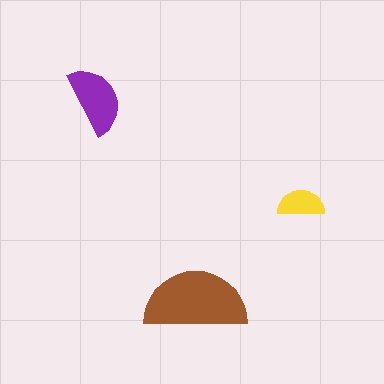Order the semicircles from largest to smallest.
the brown one, the purple one, the yellow one.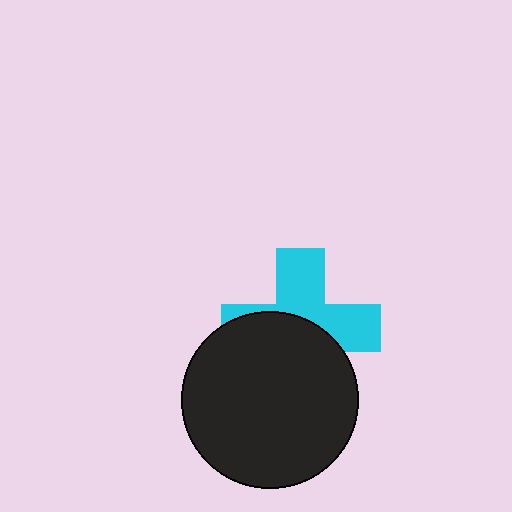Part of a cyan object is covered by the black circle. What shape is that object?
It is a cross.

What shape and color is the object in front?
The object in front is a black circle.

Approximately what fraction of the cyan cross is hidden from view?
Roughly 50% of the cyan cross is hidden behind the black circle.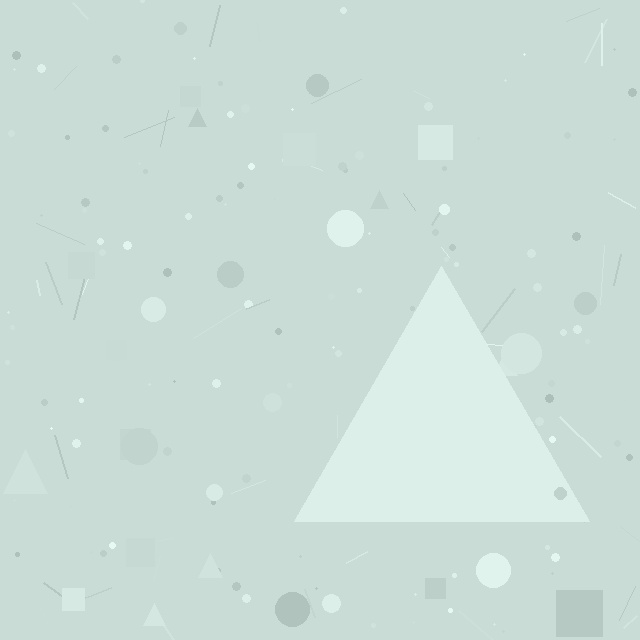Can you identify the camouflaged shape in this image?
The camouflaged shape is a triangle.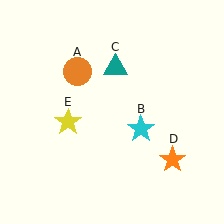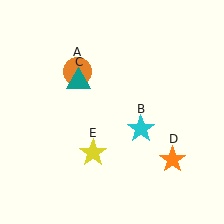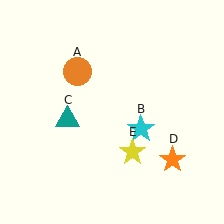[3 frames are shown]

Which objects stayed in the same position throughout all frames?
Orange circle (object A) and cyan star (object B) and orange star (object D) remained stationary.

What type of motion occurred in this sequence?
The teal triangle (object C), yellow star (object E) rotated counterclockwise around the center of the scene.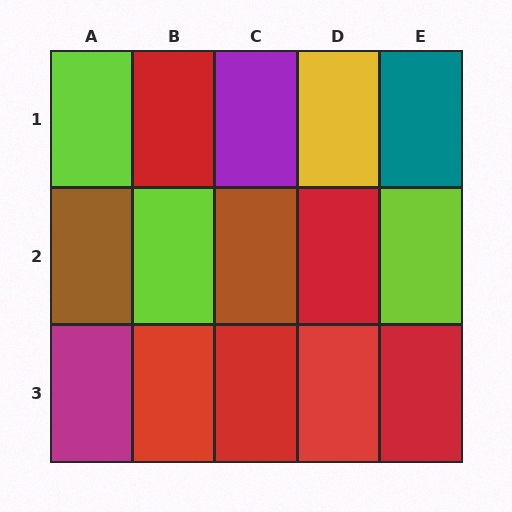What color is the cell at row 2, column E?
Lime.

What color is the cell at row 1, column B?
Red.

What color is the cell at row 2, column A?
Brown.